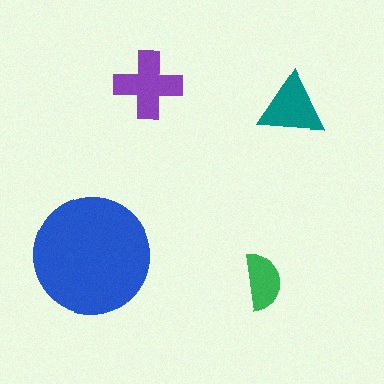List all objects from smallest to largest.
The green semicircle, the teal triangle, the purple cross, the blue circle.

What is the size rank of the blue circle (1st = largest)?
1st.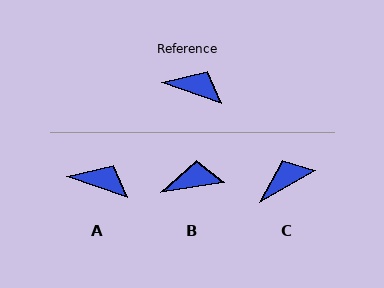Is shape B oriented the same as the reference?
No, it is off by about 28 degrees.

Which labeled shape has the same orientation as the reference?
A.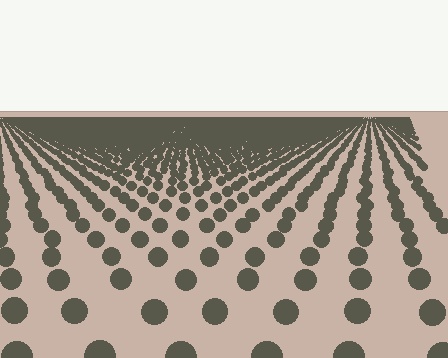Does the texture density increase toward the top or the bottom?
Density increases toward the top.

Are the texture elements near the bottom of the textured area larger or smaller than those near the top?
Larger. Near the bottom, elements are closer to the viewer and appear at a bigger on-screen size.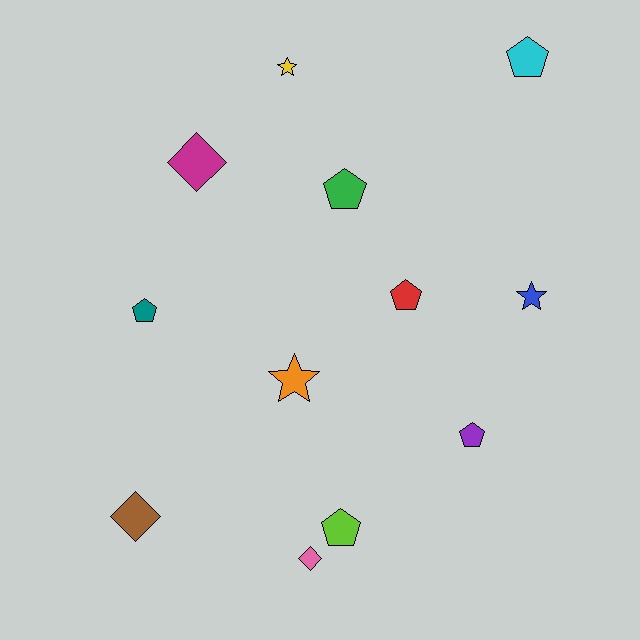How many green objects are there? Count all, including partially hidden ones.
There is 1 green object.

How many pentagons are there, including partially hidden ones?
There are 6 pentagons.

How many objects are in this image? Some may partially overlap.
There are 12 objects.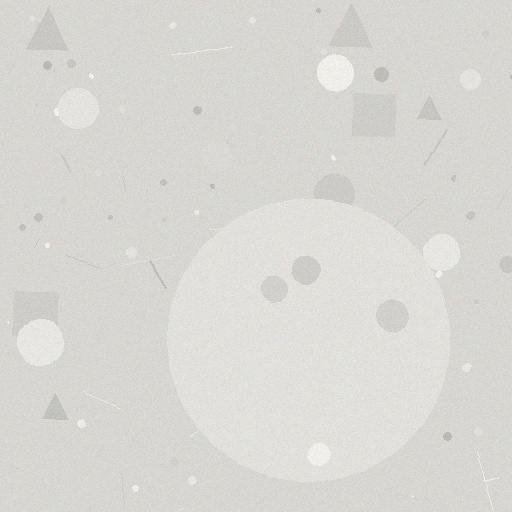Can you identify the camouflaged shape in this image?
The camouflaged shape is a circle.